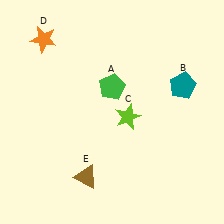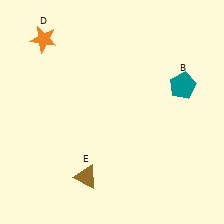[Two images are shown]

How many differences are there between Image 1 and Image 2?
There are 2 differences between the two images.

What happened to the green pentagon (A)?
The green pentagon (A) was removed in Image 2. It was in the top-left area of Image 1.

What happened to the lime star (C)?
The lime star (C) was removed in Image 2. It was in the bottom-right area of Image 1.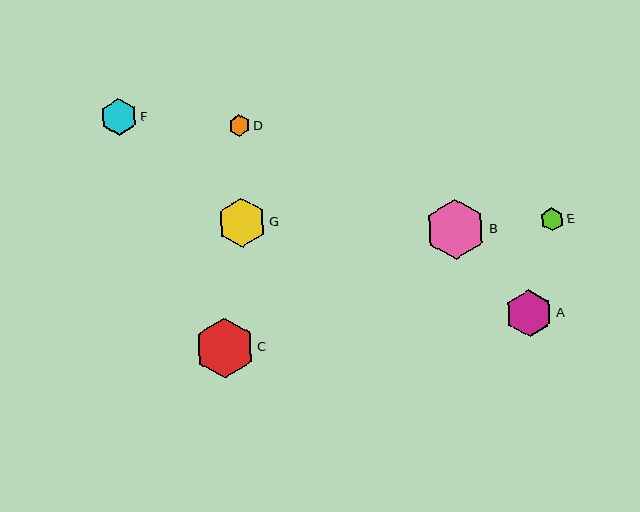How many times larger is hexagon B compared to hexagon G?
Hexagon B is approximately 1.2 times the size of hexagon G.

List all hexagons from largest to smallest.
From largest to smallest: B, C, G, A, F, E, D.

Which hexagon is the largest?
Hexagon B is the largest with a size of approximately 60 pixels.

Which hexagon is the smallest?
Hexagon D is the smallest with a size of approximately 22 pixels.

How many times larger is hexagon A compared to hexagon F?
Hexagon A is approximately 1.3 times the size of hexagon F.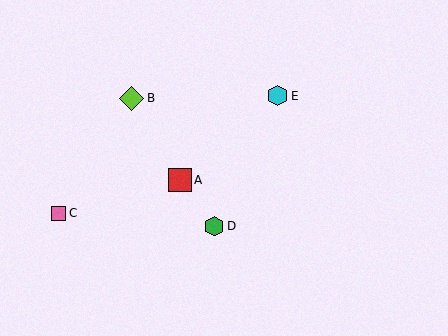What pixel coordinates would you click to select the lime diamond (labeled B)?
Click at (132, 98) to select the lime diamond B.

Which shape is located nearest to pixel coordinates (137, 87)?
The lime diamond (labeled B) at (132, 98) is nearest to that location.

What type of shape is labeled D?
Shape D is a green hexagon.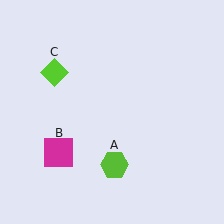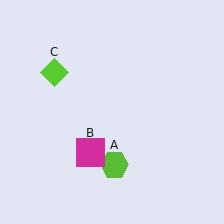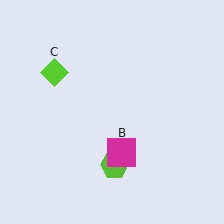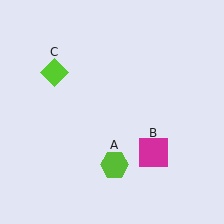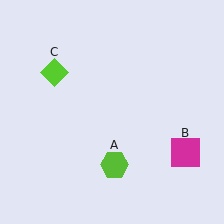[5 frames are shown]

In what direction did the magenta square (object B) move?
The magenta square (object B) moved right.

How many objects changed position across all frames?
1 object changed position: magenta square (object B).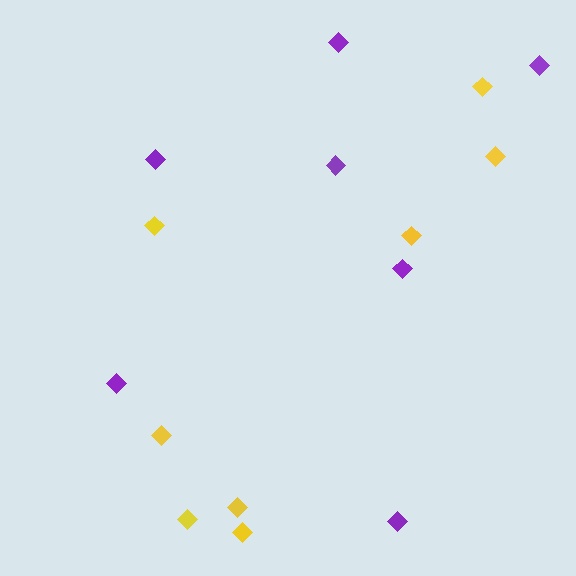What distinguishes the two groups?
There are 2 groups: one group of yellow diamonds (8) and one group of purple diamonds (7).